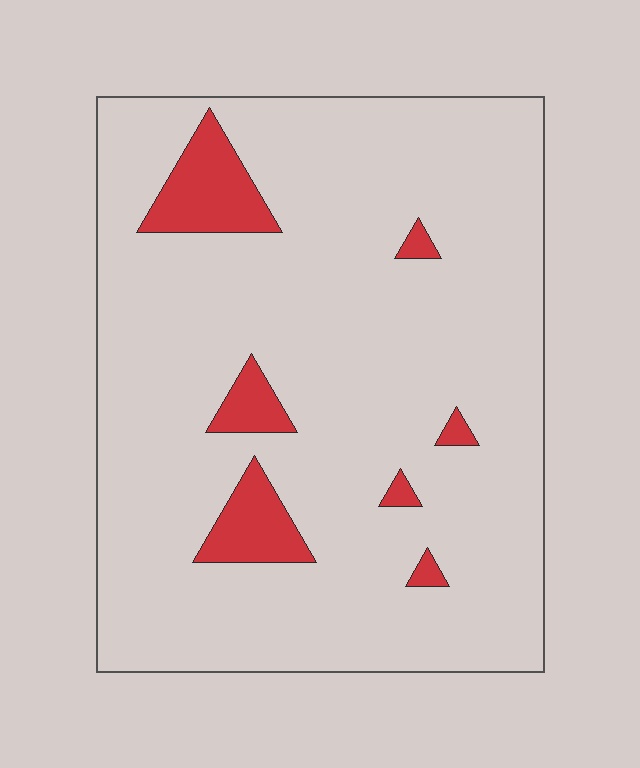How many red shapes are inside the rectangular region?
7.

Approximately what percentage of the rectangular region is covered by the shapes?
Approximately 10%.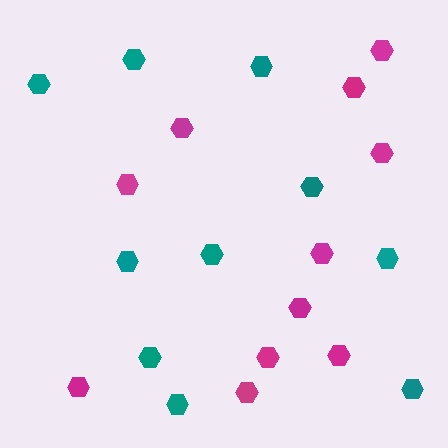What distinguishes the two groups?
There are 2 groups: one group of teal hexagons (10) and one group of magenta hexagons (11).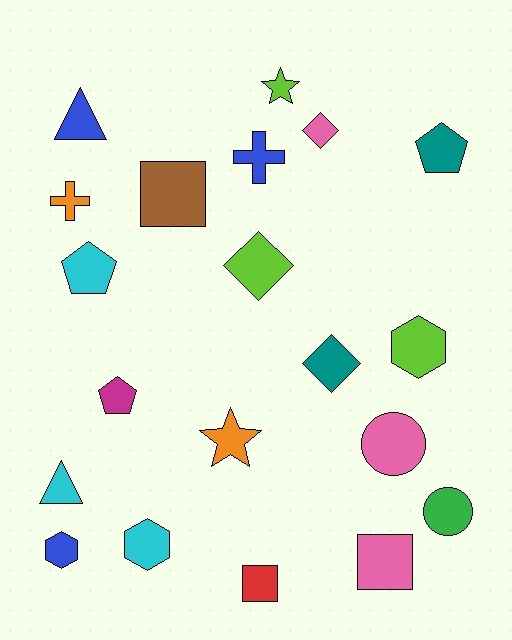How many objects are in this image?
There are 20 objects.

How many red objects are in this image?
There is 1 red object.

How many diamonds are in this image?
There are 3 diamonds.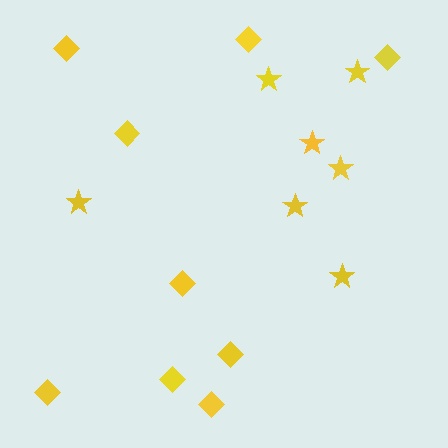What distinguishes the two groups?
There are 2 groups: one group of stars (7) and one group of diamonds (9).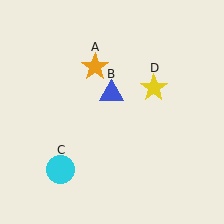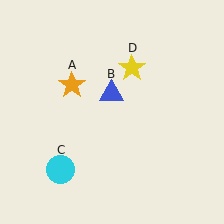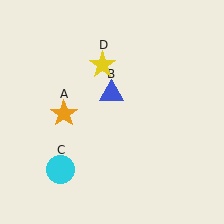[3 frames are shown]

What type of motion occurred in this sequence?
The orange star (object A), yellow star (object D) rotated counterclockwise around the center of the scene.